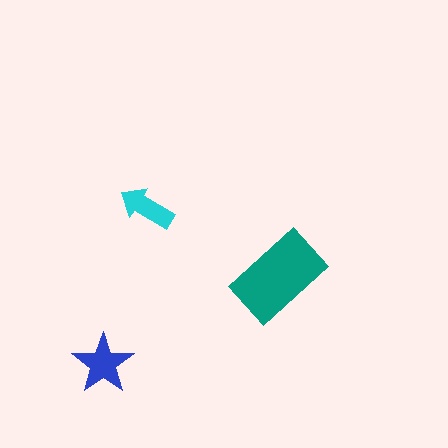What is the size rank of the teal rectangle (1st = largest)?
1st.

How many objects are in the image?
There are 3 objects in the image.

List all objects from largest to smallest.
The teal rectangle, the blue star, the cyan arrow.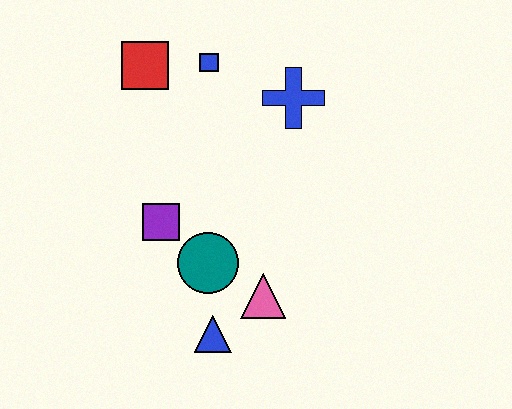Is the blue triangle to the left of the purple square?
No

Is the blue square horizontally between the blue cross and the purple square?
Yes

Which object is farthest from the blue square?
The blue triangle is farthest from the blue square.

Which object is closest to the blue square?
The red square is closest to the blue square.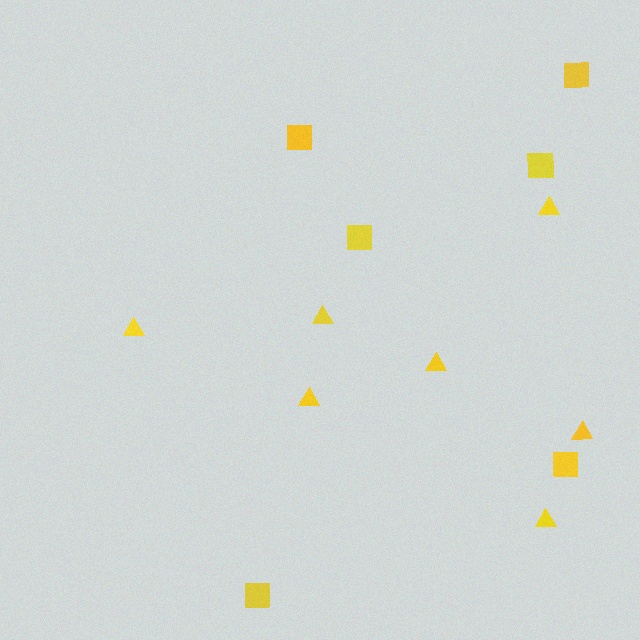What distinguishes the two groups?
There are 2 groups: one group of squares (6) and one group of triangles (7).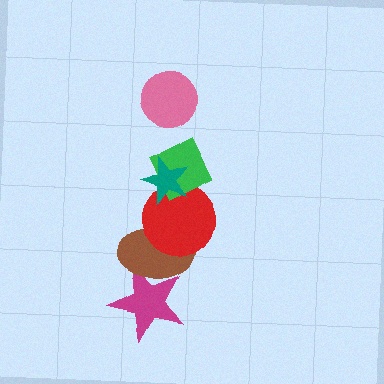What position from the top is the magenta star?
The magenta star is 6th from the top.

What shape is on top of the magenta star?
The brown ellipse is on top of the magenta star.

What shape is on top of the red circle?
The green diamond is on top of the red circle.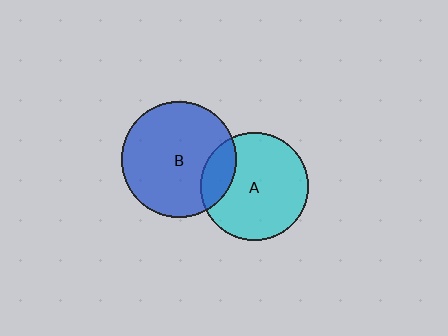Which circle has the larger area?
Circle B (blue).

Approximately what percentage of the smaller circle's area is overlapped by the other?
Approximately 20%.